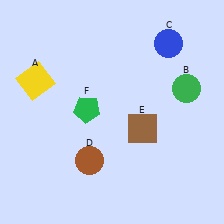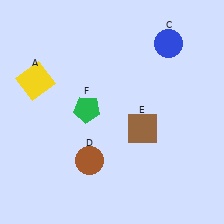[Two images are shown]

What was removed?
The green circle (B) was removed in Image 2.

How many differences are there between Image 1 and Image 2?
There is 1 difference between the two images.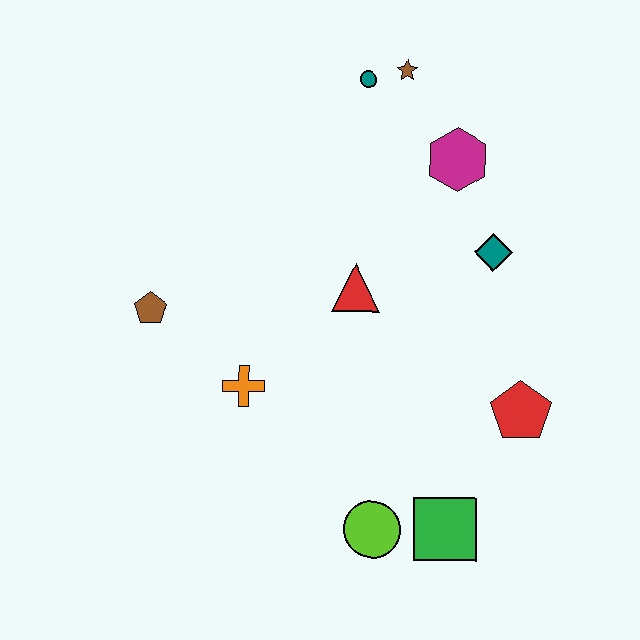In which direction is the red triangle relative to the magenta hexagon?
The red triangle is below the magenta hexagon.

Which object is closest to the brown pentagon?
The orange cross is closest to the brown pentagon.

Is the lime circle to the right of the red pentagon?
No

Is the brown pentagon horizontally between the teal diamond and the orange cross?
No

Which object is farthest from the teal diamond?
The brown pentagon is farthest from the teal diamond.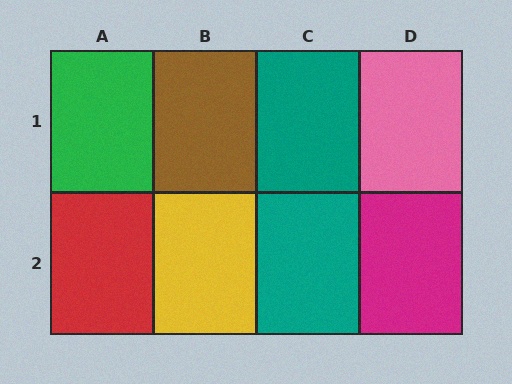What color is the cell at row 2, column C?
Teal.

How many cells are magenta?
1 cell is magenta.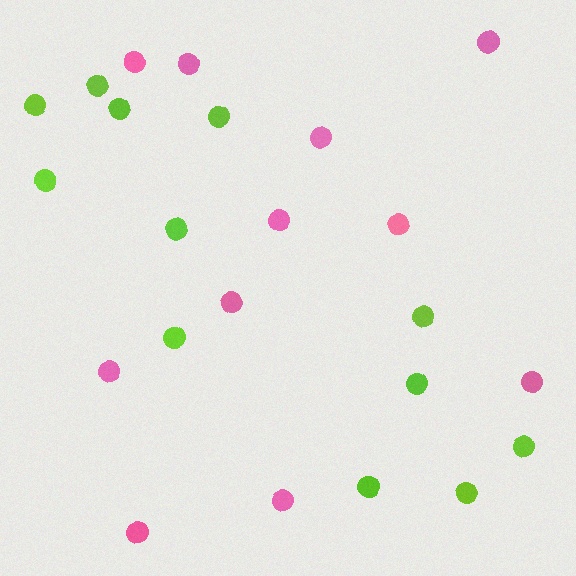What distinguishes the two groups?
There are 2 groups: one group of lime circles (12) and one group of pink circles (11).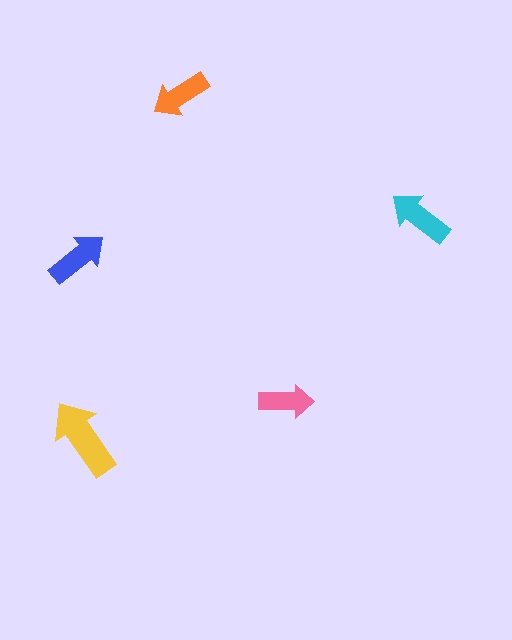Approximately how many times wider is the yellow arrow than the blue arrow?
About 1.5 times wider.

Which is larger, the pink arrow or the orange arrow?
The orange one.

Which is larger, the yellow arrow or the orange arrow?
The yellow one.